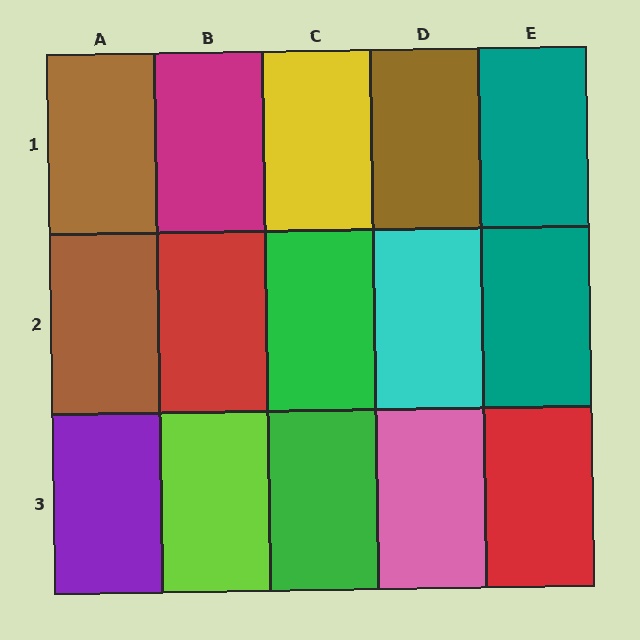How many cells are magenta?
1 cell is magenta.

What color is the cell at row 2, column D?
Cyan.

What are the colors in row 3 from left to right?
Purple, lime, green, pink, red.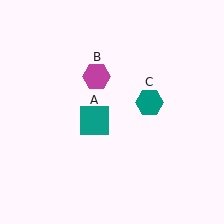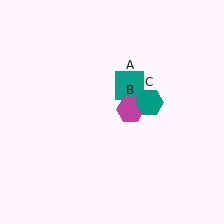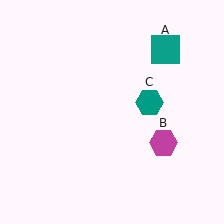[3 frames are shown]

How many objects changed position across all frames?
2 objects changed position: teal square (object A), magenta hexagon (object B).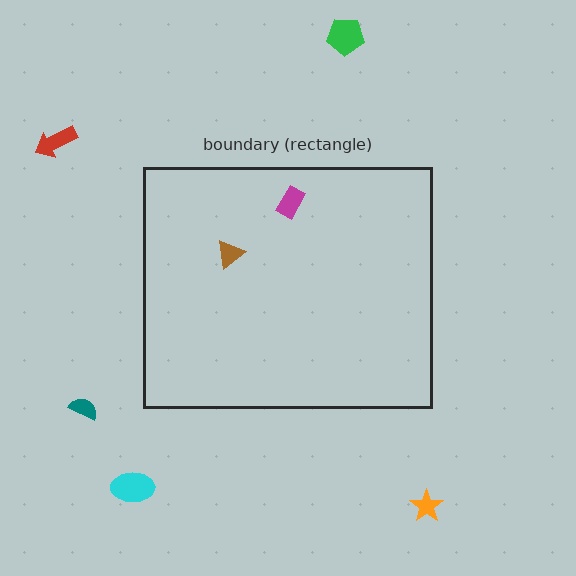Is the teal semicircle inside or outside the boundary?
Outside.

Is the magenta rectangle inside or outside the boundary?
Inside.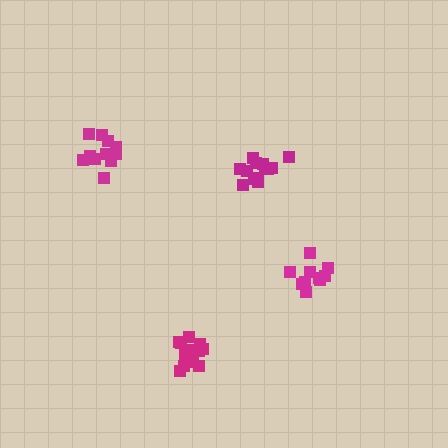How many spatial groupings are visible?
There are 4 spatial groupings.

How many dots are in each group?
Group 1: 11 dots, Group 2: 14 dots, Group 3: 10 dots, Group 4: 14 dots (49 total).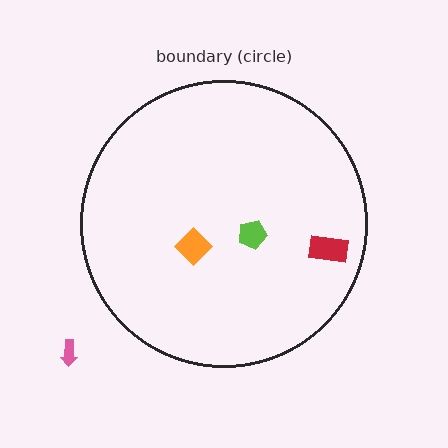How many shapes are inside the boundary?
3 inside, 1 outside.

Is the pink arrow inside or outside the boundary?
Outside.